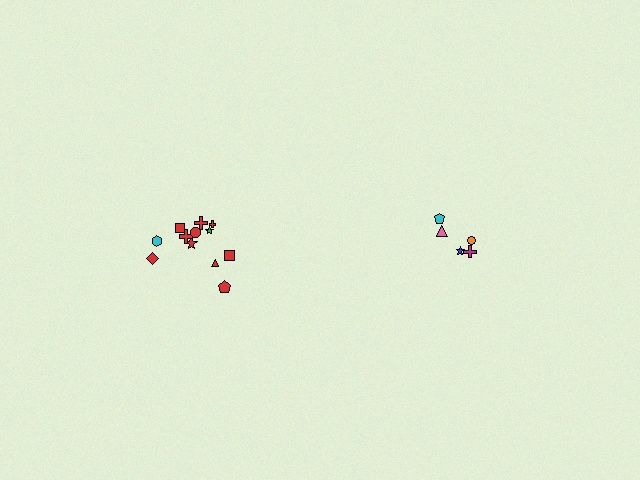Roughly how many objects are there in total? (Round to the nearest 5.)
Roughly 15 objects in total.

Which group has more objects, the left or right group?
The left group.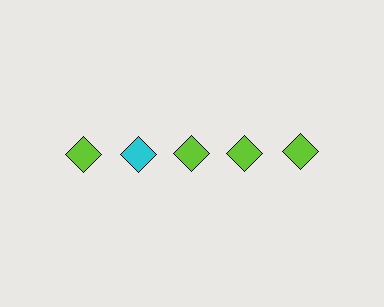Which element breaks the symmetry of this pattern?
The cyan diamond in the top row, second from left column breaks the symmetry. All other shapes are lime diamonds.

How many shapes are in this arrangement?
There are 5 shapes arranged in a grid pattern.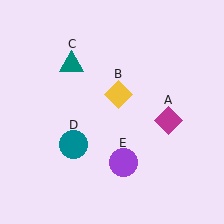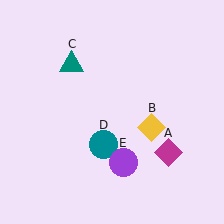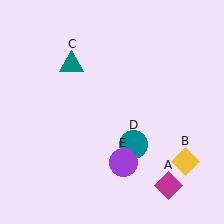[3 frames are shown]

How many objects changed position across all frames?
3 objects changed position: magenta diamond (object A), yellow diamond (object B), teal circle (object D).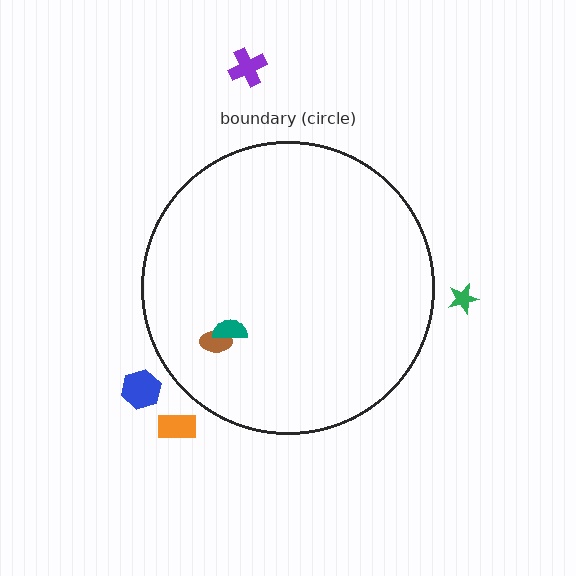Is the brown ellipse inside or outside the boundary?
Inside.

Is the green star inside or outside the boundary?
Outside.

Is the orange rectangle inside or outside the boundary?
Outside.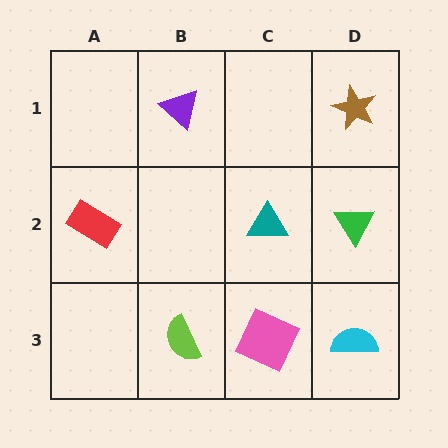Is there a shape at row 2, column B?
No, that cell is empty.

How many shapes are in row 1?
2 shapes.